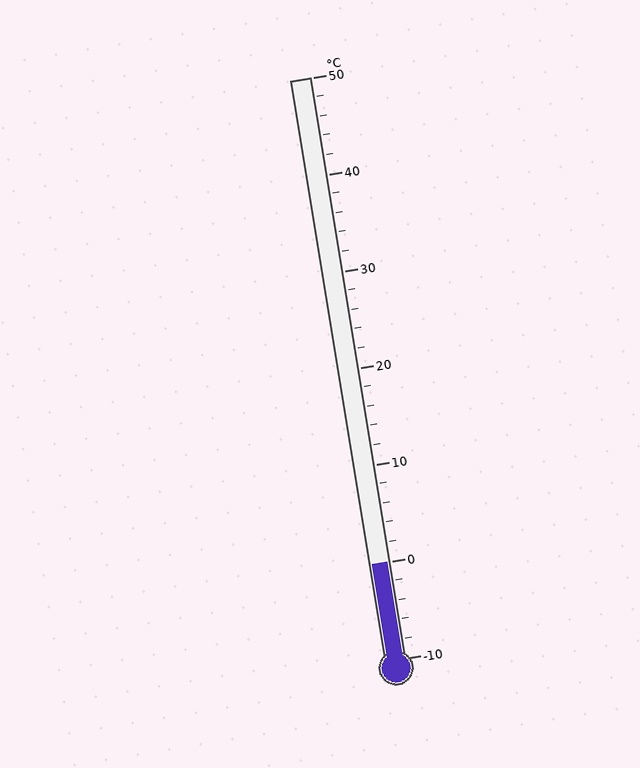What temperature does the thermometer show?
The thermometer shows approximately 0°C.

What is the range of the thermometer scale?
The thermometer scale ranges from -10°C to 50°C.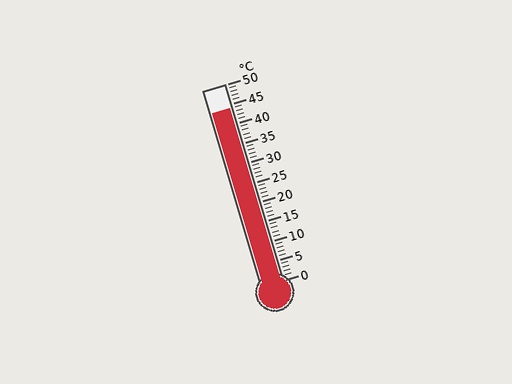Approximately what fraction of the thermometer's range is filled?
The thermometer is filled to approximately 90% of its range.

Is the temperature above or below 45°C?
The temperature is below 45°C.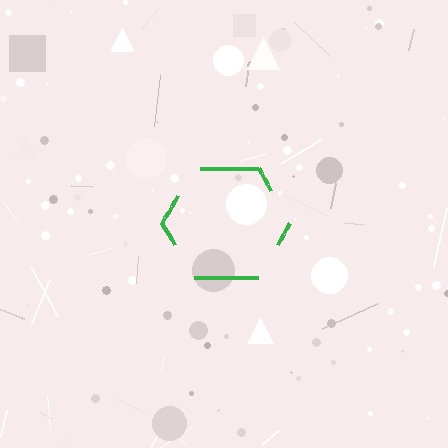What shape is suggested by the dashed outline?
The dashed outline suggests a hexagon.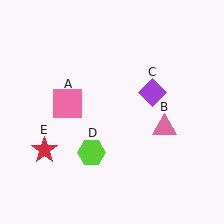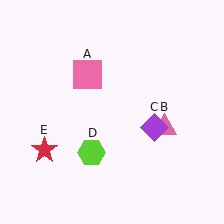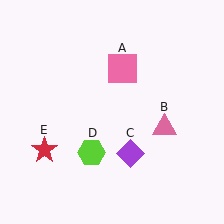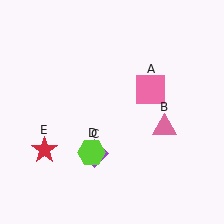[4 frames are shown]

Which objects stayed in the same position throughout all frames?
Pink triangle (object B) and lime hexagon (object D) and red star (object E) remained stationary.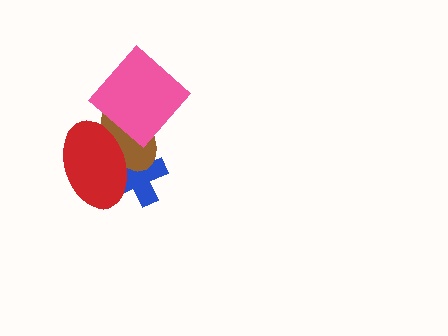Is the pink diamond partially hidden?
No, no other shape covers it.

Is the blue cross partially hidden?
Yes, it is partially covered by another shape.